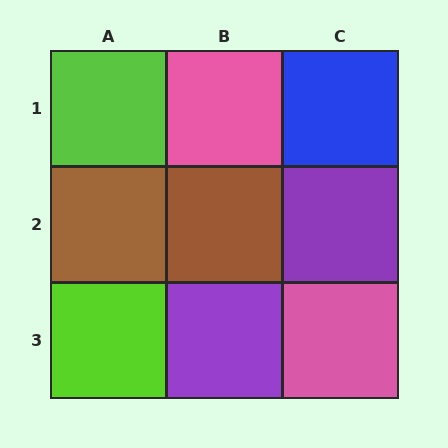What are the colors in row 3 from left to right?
Lime, purple, pink.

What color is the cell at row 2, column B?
Brown.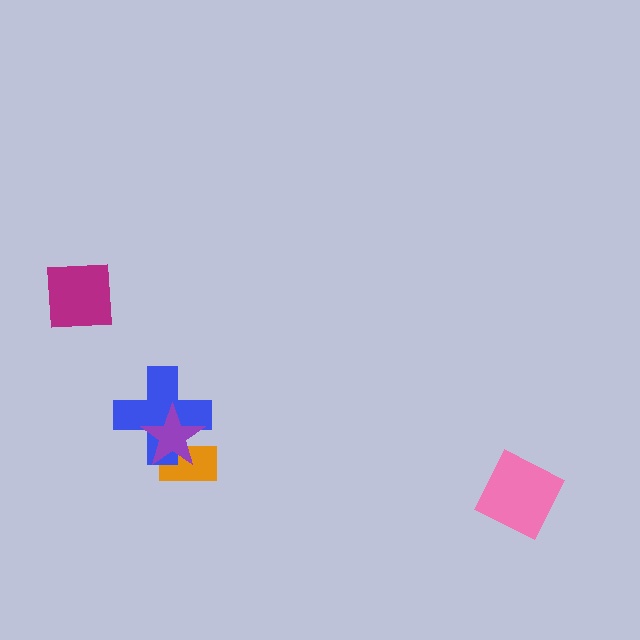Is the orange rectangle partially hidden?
Yes, it is partially covered by another shape.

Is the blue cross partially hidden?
Yes, it is partially covered by another shape.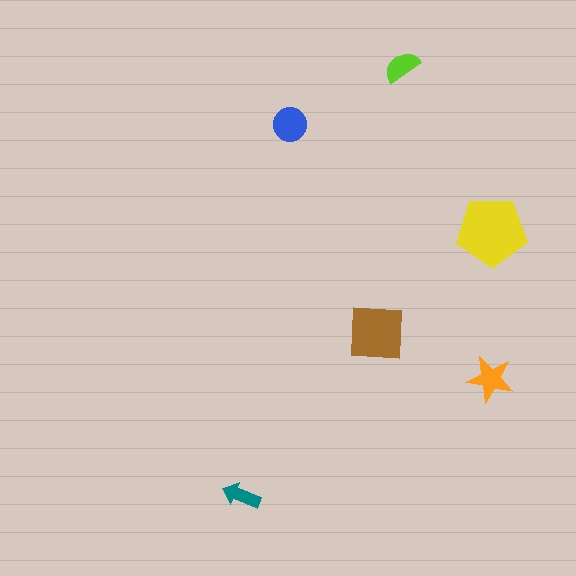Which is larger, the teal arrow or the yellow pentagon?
The yellow pentagon.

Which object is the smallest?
The teal arrow.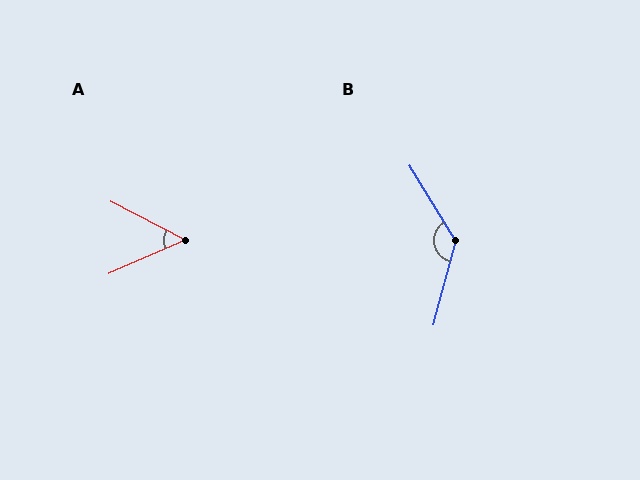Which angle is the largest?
B, at approximately 134 degrees.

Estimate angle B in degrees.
Approximately 134 degrees.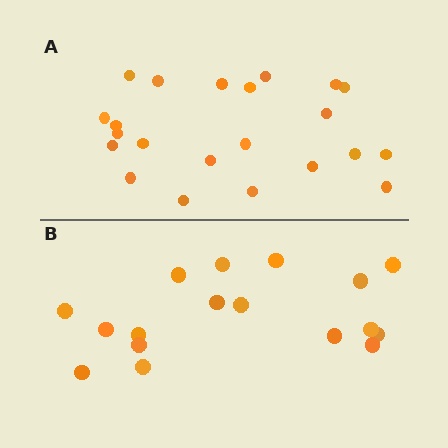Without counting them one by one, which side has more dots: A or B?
Region A (the top region) has more dots.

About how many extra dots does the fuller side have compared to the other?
Region A has about 5 more dots than region B.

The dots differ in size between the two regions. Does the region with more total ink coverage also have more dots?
No. Region B has more total ink coverage because its dots are larger, but region A actually contains more individual dots. Total area can be misleading — the number of items is what matters here.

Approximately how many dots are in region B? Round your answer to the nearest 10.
About 20 dots. (The exact count is 17, which rounds to 20.)